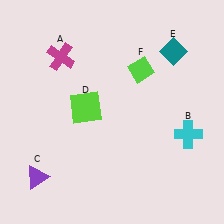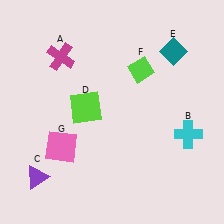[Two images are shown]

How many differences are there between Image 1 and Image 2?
There is 1 difference between the two images.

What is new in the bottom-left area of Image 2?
A pink square (G) was added in the bottom-left area of Image 2.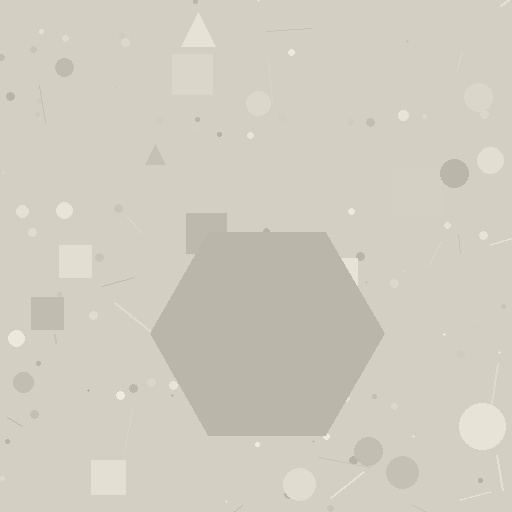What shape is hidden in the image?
A hexagon is hidden in the image.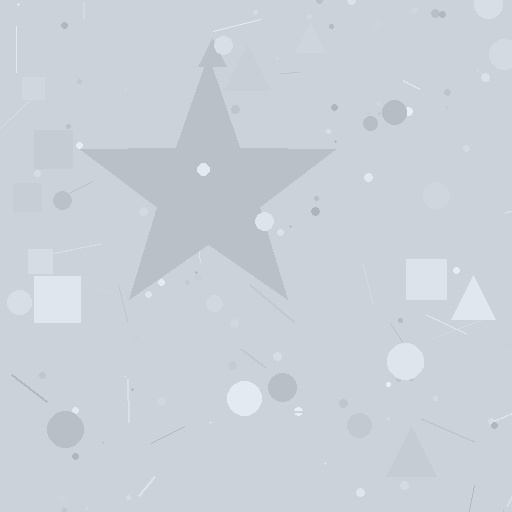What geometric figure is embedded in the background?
A star is embedded in the background.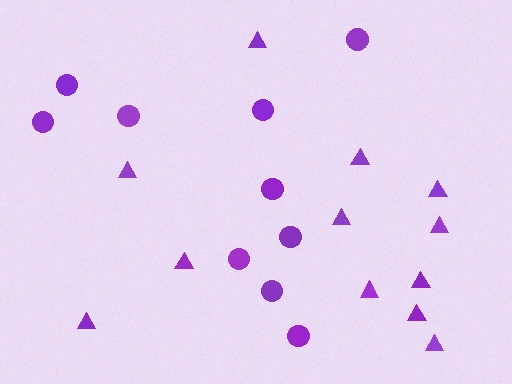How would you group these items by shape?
There are 2 groups: one group of triangles (12) and one group of circles (10).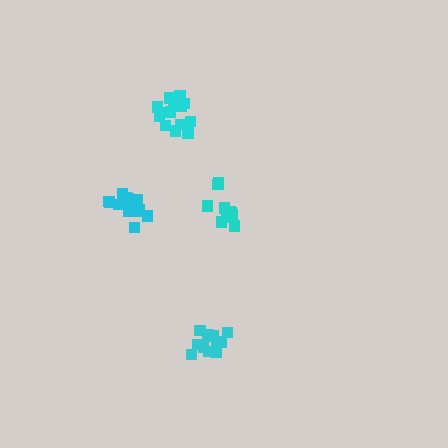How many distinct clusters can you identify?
There are 4 distinct clusters.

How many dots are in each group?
Group 1: 12 dots, Group 2: 14 dots, Group 3: 14 dots, Group 4: 10 dots (50 total).